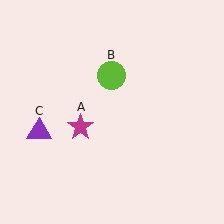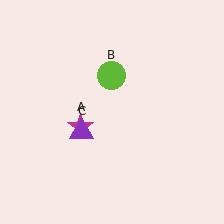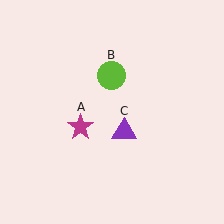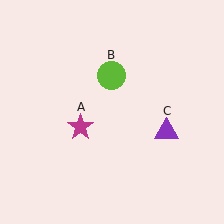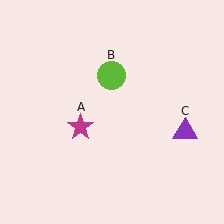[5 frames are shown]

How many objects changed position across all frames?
1 object changed position: purple triangle (object C).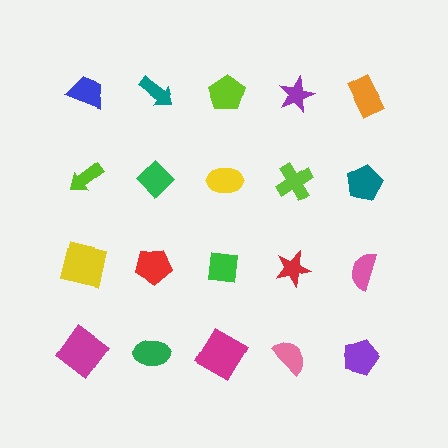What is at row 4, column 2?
A green ellipse.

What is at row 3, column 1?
A yellow square.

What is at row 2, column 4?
A lime cross.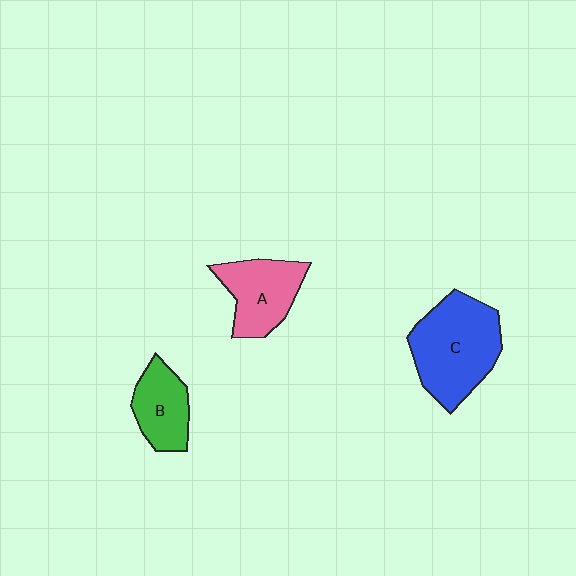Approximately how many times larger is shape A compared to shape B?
Approximately 1.2 times.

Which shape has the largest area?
Shape C (blue).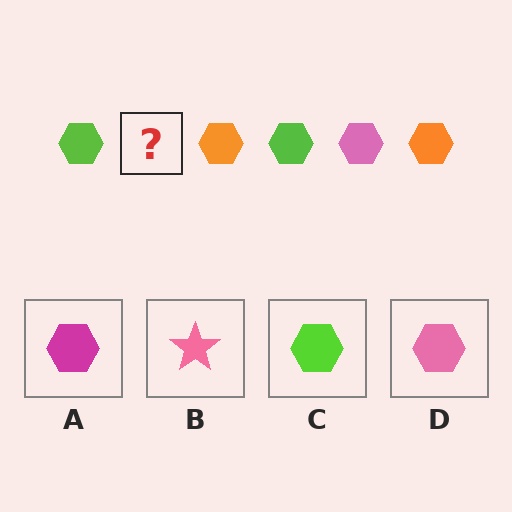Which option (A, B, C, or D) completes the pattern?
D.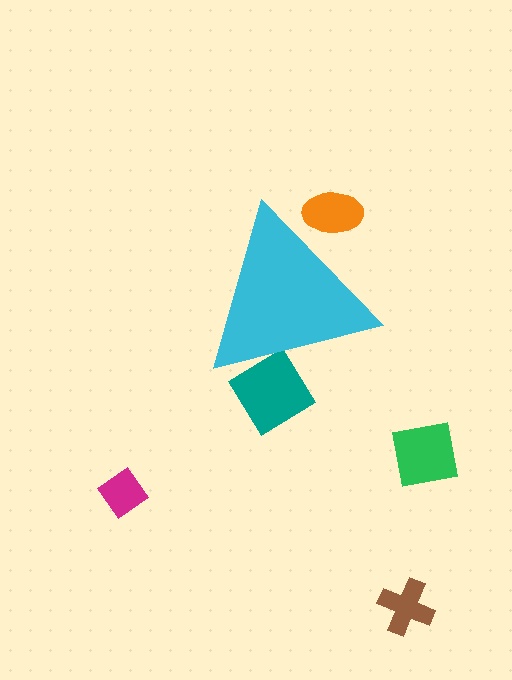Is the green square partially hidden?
No, the green square is fully visible.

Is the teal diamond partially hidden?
Yes, the teal diamond is partially hidden behind the cyan triangle.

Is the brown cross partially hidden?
No, the brown cross is fully visible.